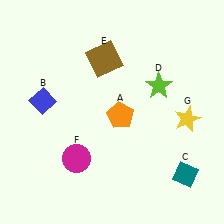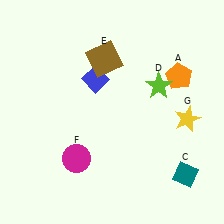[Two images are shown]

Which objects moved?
The objects that moved are: the orange pentagon (A), the blue diamond (B).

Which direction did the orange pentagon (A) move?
The orange pentagon (A) moved right.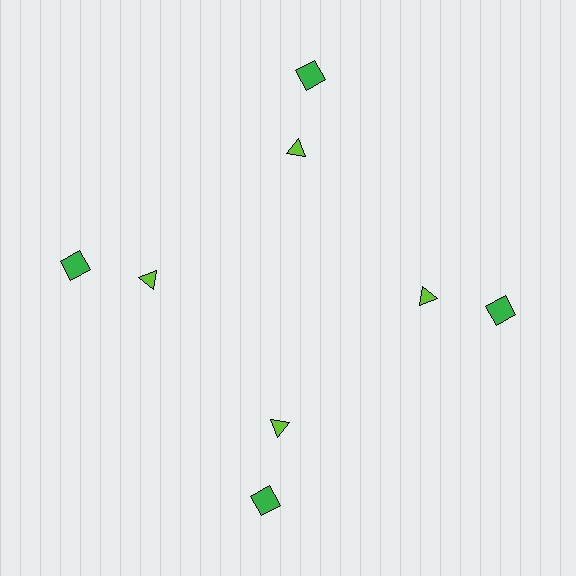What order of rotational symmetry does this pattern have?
This pattern has 4-fold rotational symmetry.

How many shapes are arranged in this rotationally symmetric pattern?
There are 8 shapes, arranged in 4 groups of 2.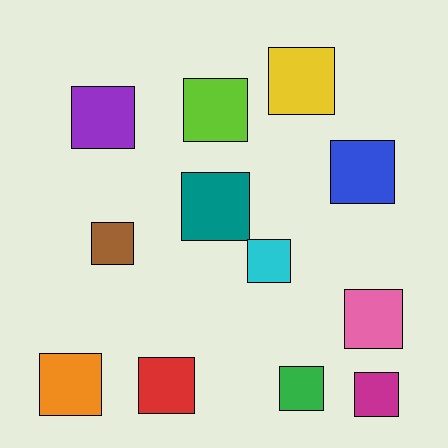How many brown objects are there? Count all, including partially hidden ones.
There is 1 brown object.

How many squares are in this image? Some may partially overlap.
There are 12 squares.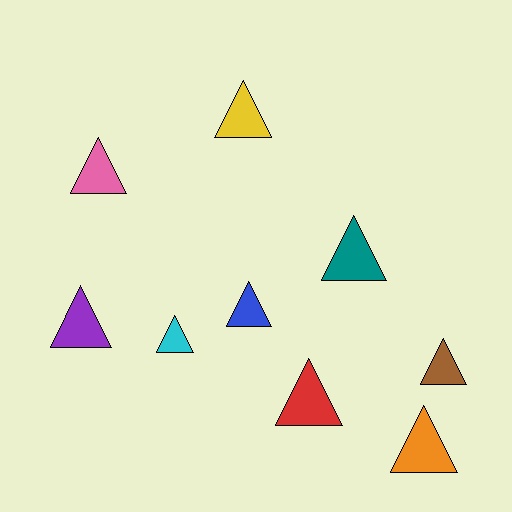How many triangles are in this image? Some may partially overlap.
There are 9 triangles.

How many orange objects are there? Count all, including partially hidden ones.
There is 1 orange object.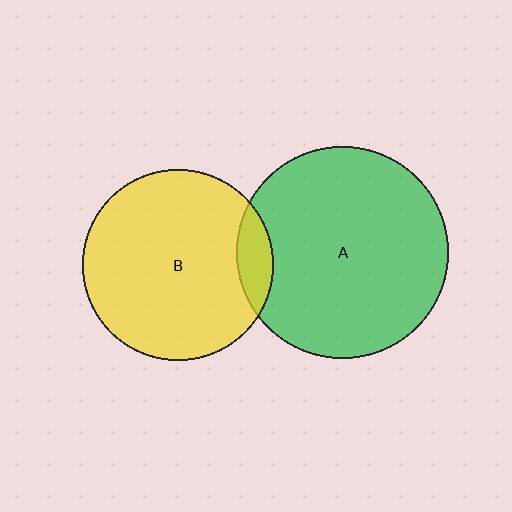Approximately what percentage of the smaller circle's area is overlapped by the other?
Approximately 10%.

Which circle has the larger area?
Circle A (green).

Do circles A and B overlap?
Yes.